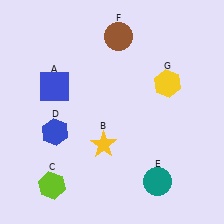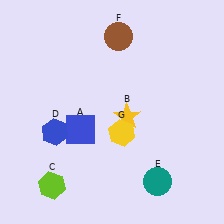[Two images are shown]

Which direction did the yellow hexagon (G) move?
The yellow hexagon (G) moved down.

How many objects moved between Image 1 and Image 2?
3 objects moved between the two images.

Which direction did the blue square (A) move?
The blue square (A) moved down.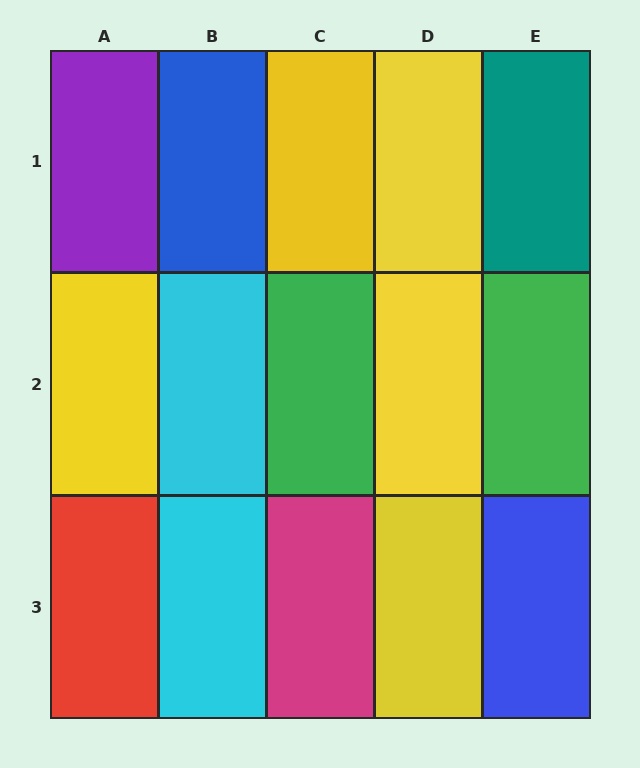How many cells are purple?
1 cell is purple.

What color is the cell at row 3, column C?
Magenta.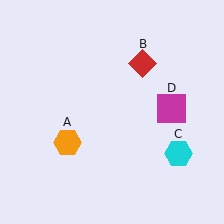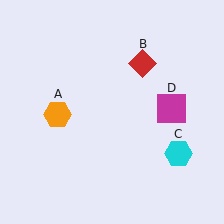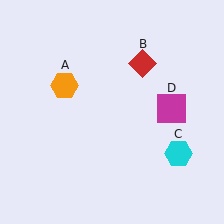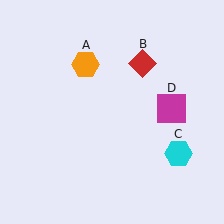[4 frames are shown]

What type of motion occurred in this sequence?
The orange hexagon (object A) rotated clockwise around the center of the scene.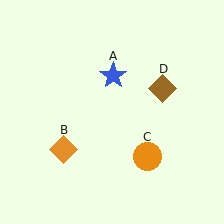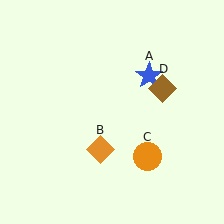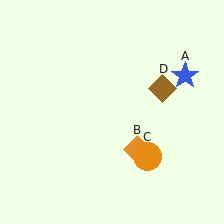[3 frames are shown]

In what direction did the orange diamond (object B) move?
The orange diamond (object B) moved right.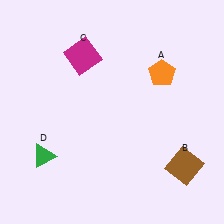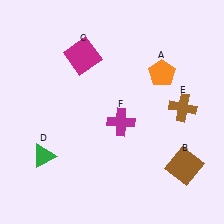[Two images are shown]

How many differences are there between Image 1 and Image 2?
There are 2 differences between the two images.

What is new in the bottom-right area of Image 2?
A magenta cross (F) was added in the bottom-right area of Image 2.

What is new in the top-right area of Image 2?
A brown cross (E) was added in the top-right area of Image 2.